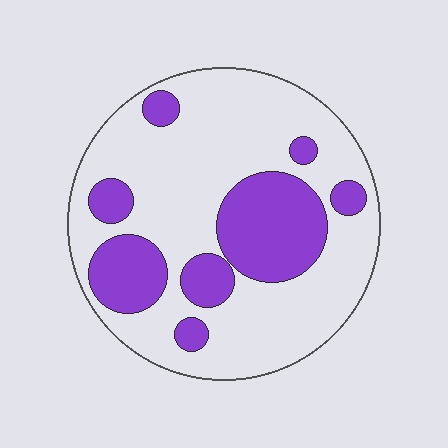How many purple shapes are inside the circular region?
8.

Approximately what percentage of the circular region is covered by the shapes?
Approximately 30%.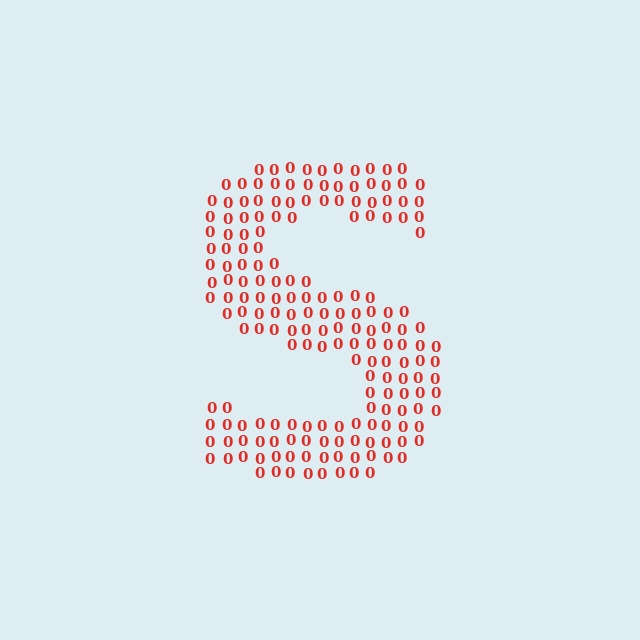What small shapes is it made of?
It is made of small digit 0's.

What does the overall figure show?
The overall figure shows the letter S.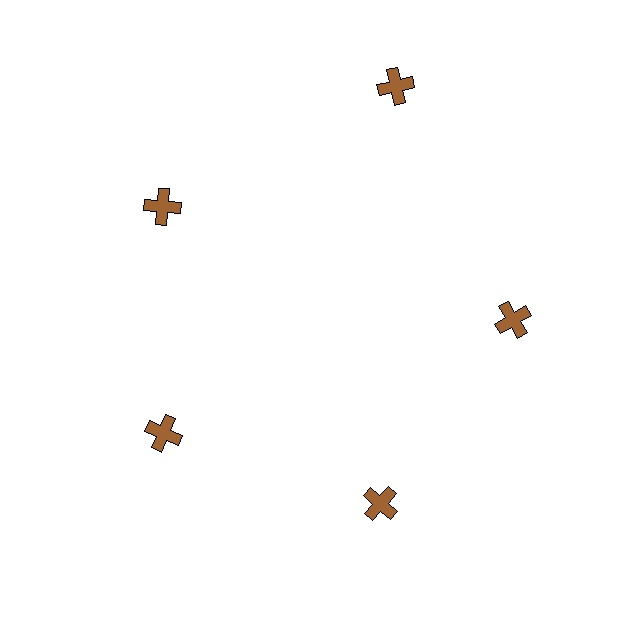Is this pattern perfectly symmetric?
No. The 5 brown crosses are arranged in a ring, but one element near the 1 o'clock position is pushed outward from the center, breaking the 5-fold rotational symmetry.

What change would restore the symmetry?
The symmetry would be restored by moving it inward, back onto the ring so that all 5 crosses sit at equal angles and equal distance from the center.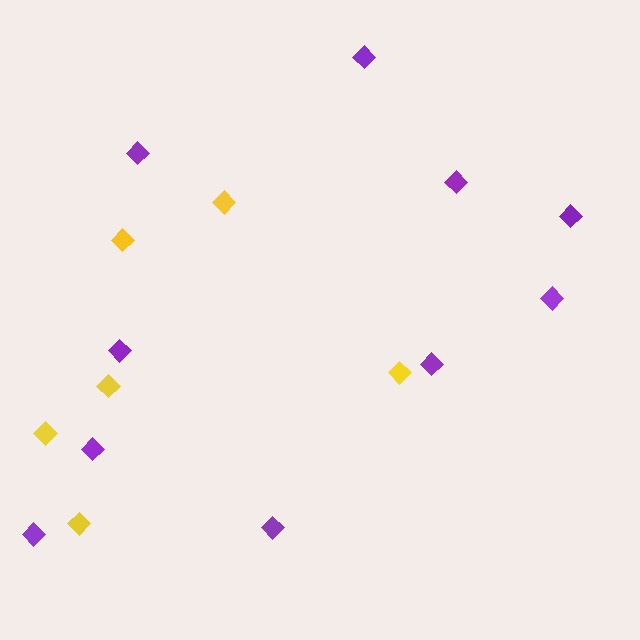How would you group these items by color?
There are 2 groups: one group of purple diamonds (10) and one group of yellow diamonds (6).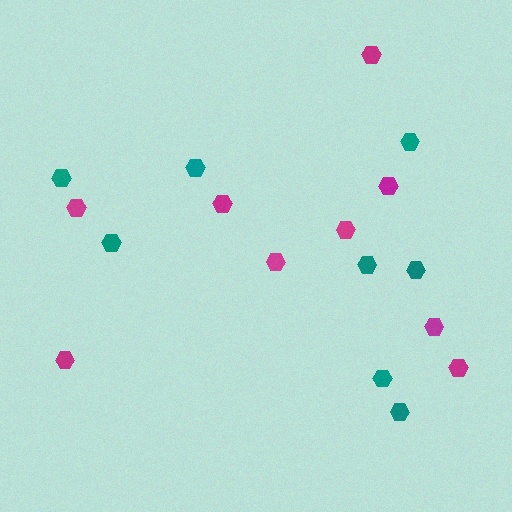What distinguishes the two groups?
There are 2 groups: one group of teal hexagons (8) and one group of magenta hexagons (9).